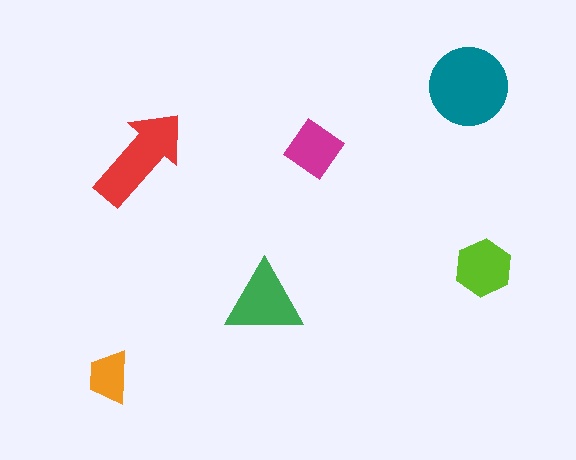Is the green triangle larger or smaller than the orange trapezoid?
Larger.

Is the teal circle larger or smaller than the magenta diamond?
Larger.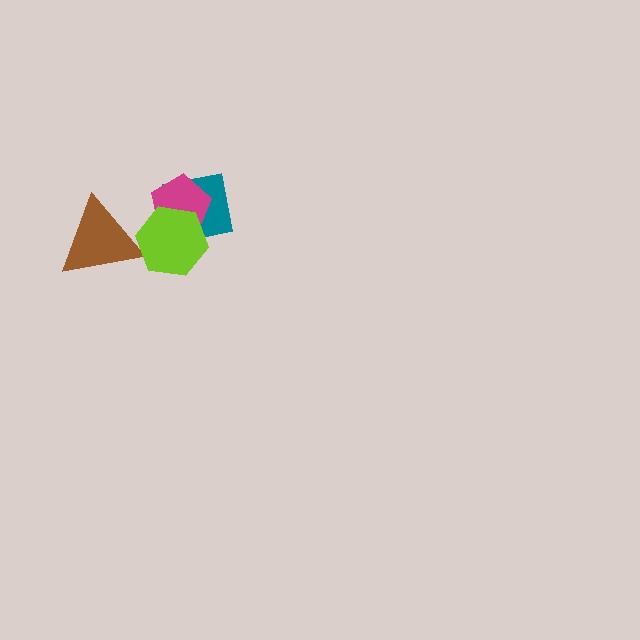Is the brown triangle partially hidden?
Yes, it is partially covered by another shape.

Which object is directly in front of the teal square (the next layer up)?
The magenta pentagon is directly in front of the teal square.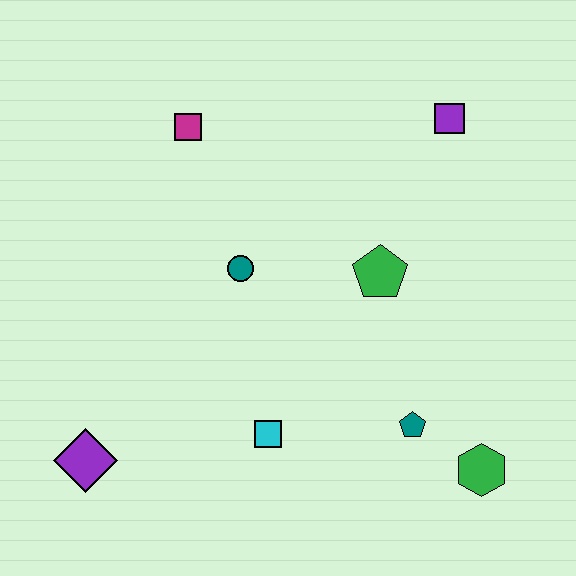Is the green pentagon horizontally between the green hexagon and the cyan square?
Yes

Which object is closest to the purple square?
The green pentagon is closest to the purple square.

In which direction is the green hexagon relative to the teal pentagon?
The green hexagon is to the right of the teal pentagon.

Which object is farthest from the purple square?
The purple diamond is farthest from the purple square.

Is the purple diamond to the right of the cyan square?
No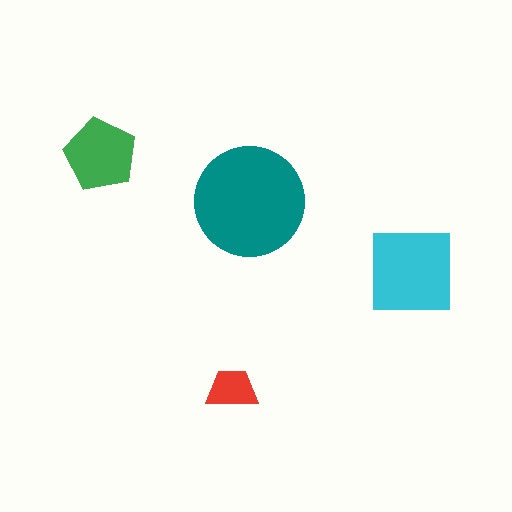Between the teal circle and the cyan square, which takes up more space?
The teal circle.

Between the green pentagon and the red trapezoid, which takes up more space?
The green pentagon.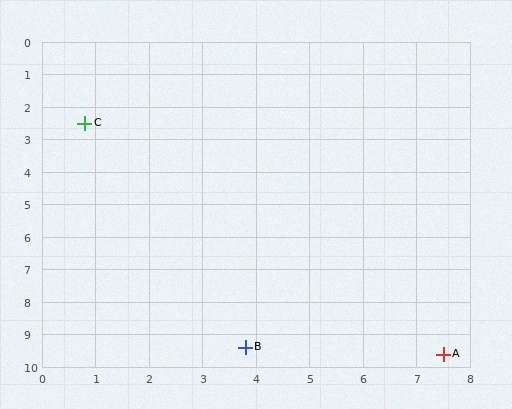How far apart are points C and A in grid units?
Points C and A are about 9.8 grid units apart.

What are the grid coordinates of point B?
Point B is at approximately (3.8, 9.4).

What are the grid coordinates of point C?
Point C is at approximately (0.8, 2.5).